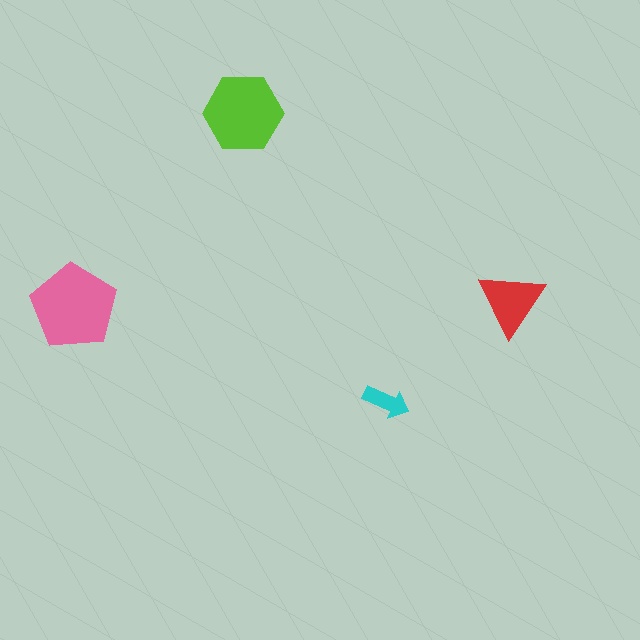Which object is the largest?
The pink pentagon.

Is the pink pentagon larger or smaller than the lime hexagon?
Larger.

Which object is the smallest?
The cyan arrow.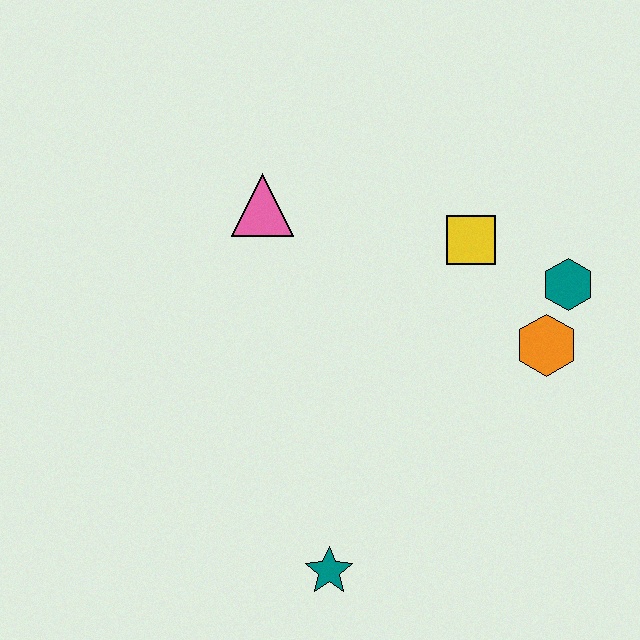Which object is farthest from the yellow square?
The teal star is farthest from the yellow square.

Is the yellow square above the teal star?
Yes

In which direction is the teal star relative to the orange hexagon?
The teal star is below the orange hexagon.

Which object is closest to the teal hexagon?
The orange hexagon is closest to the teal hexagon.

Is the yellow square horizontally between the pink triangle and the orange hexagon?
Yes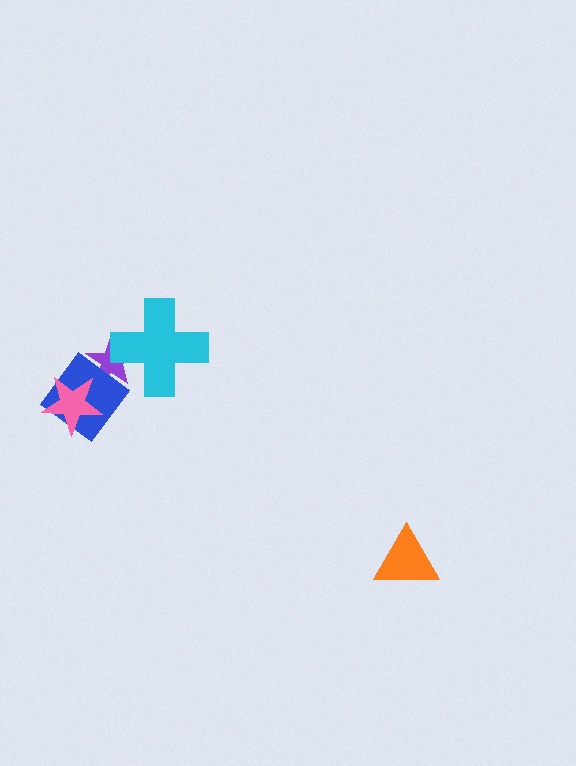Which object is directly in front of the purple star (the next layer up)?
The cyan cross is directly in front of the purple star.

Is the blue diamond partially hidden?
Yes, it is partially covered by another shape.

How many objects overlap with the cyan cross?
1 object overlaps with the cyan cross.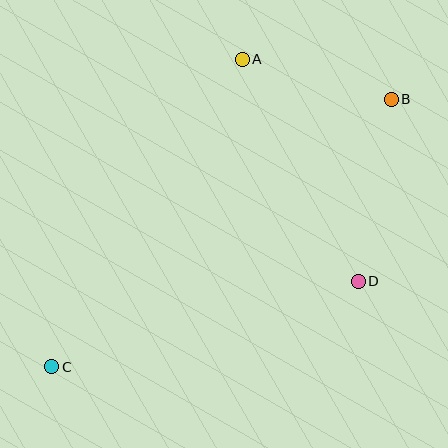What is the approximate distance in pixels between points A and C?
The distance between A and C is approximately 362 pixels.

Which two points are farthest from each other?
Points B and C are farthest from each other.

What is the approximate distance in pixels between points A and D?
The distance between A and D is approximately 250 pixels.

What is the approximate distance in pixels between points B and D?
The distance between B and D is approximately 185 pixels.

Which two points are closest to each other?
Points A and B are closest to each other.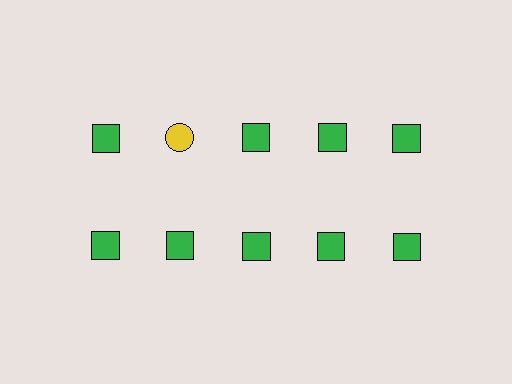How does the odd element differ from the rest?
It differs in both color (yellow instead of green) and shape (circle instead of square).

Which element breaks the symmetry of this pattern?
The yellow circle in the top row, second from left column breaks the symmetry. All other shapes are green squares.